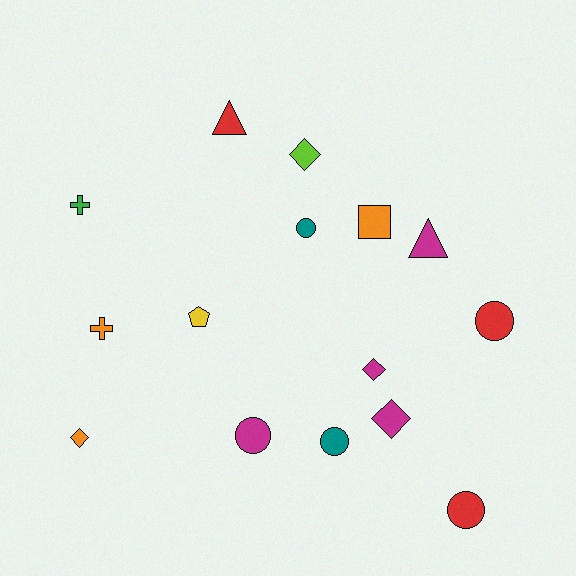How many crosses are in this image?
There are 2 crosses.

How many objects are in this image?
There are 15 objects.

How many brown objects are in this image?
There are no brown objects.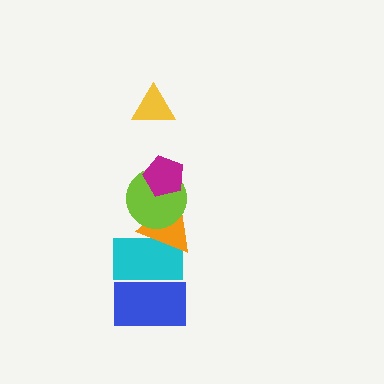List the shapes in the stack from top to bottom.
From top to bottom: the yellow triangle, the magenta pentagon, the lime circle, the orange triangle, the cyan rectangle, the blue rectangle.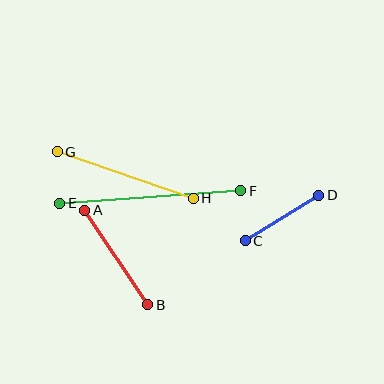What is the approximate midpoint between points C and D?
The midpoint is at approximately (282, 218) pixels.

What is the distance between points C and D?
The distance is approximately 87 pixels.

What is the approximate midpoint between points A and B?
The midpoint is at approximately (116, 257) pixels.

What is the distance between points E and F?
The distance is approximately 181 pixels.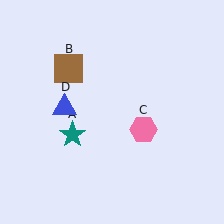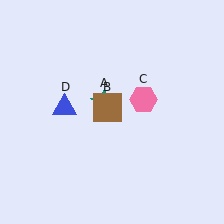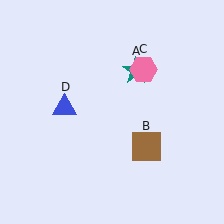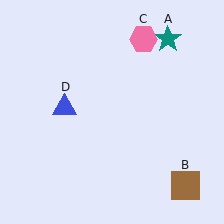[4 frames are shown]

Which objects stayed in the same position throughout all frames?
Blue triangle (object D) remained stationary.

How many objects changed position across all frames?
3 objects changed position: teal star (object A), brown square (object B), pink hexagon (object C).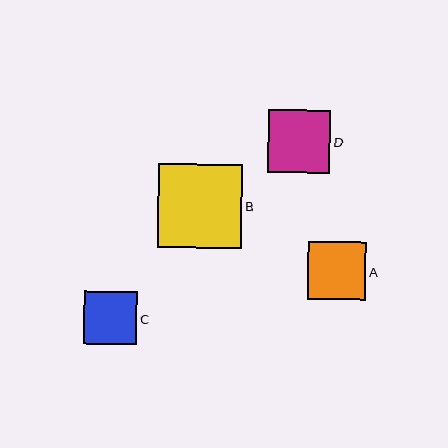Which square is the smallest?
Square C is the smallest with a size of approximately 53 pixels.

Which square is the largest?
Square B is the largest with a size of approximately 84 pixels.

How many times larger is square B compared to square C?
Square B is approximately 1.6 times the size of square C.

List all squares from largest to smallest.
From largest to smallest: B, D, A, C.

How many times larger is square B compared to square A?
Square B is approximately 1.4 times the size of square A.